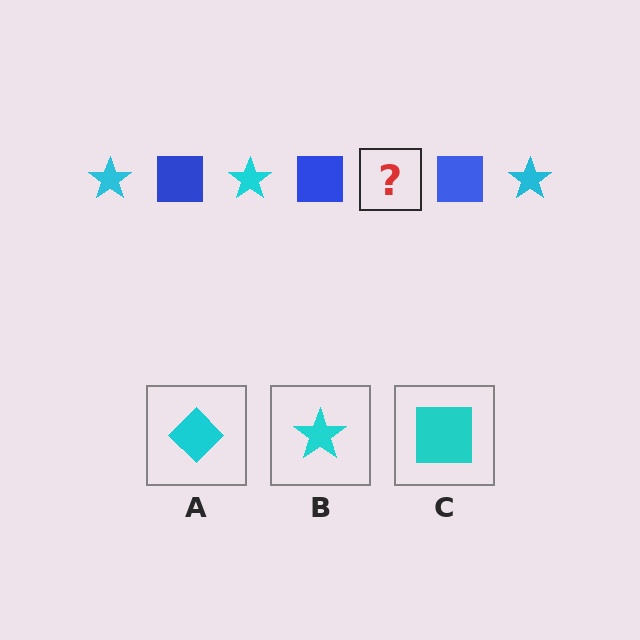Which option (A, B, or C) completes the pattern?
B.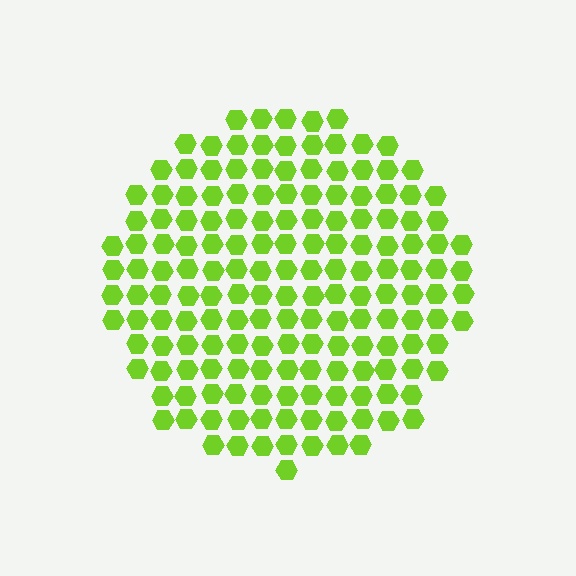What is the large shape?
The large shape is a circle.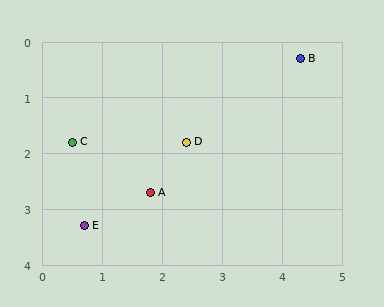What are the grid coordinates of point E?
Point E is at approximately (0.7, 3.3).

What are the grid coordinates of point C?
Point C is at approximately (0.5, 1.8).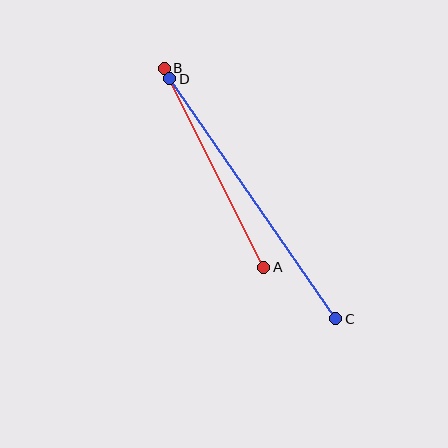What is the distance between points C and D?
The distance is approximately 292 pixels.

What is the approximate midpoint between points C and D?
The midpoint is at approximately (253, 199) pixels.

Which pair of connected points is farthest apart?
Points C and D are farthest apart.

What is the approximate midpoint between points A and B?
The midpoint is at approximately (214, 168) pixels.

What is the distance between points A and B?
The distance is approximately 223 pixels.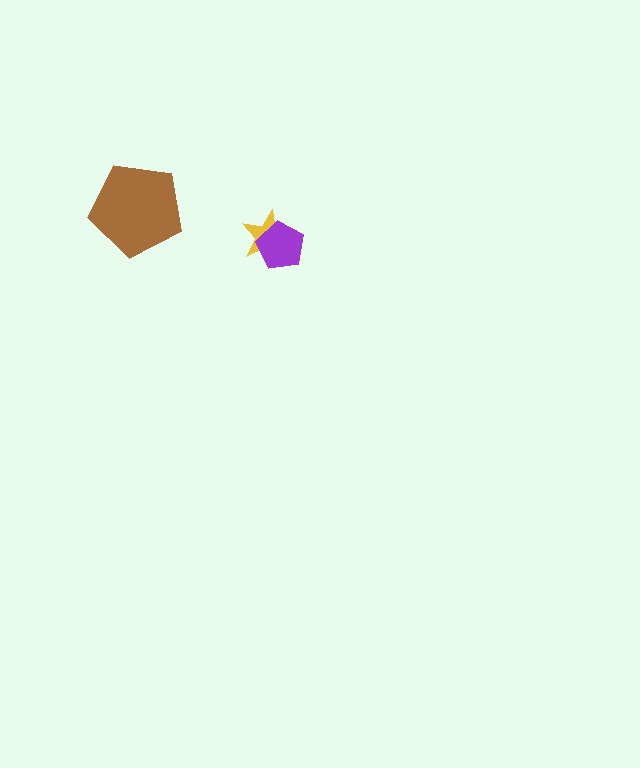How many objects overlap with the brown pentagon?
0 objects overlap with the brown pentagon.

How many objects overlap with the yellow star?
1 object overlaps with the yellow star.